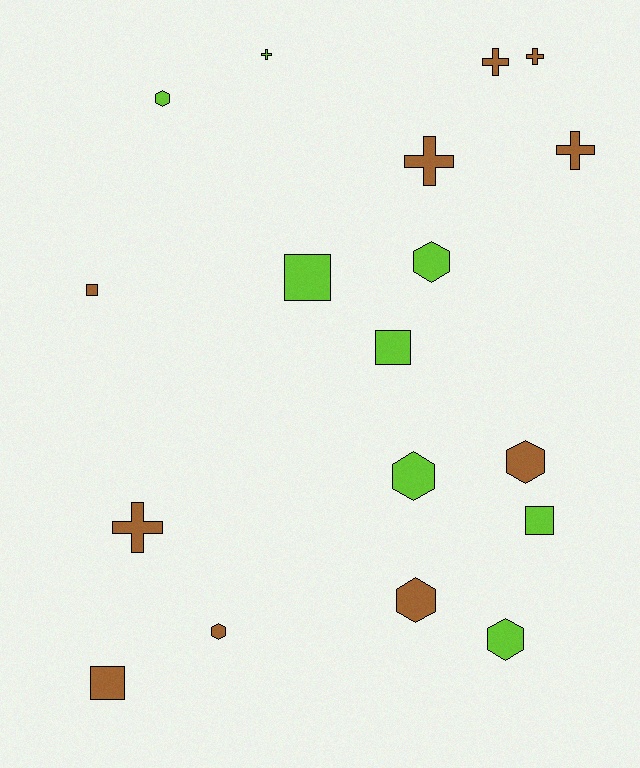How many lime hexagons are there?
There are 4 lime hexagons.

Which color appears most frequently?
Brown, with 10 objects.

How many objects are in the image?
There are 18 objects.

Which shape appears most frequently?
Hexagon, with 7 objects.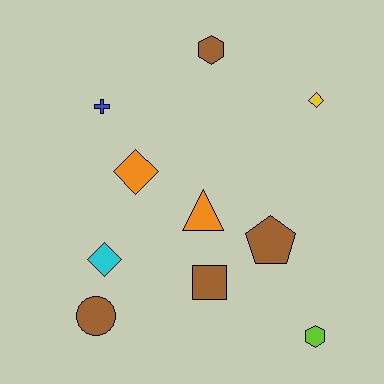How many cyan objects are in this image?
There is 1 cyan object.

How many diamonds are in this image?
There are 3 diamonds.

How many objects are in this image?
There are 10 objects.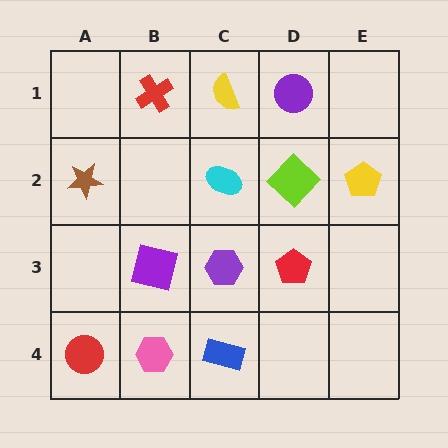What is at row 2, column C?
A cyan ellipse.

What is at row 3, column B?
A purple square.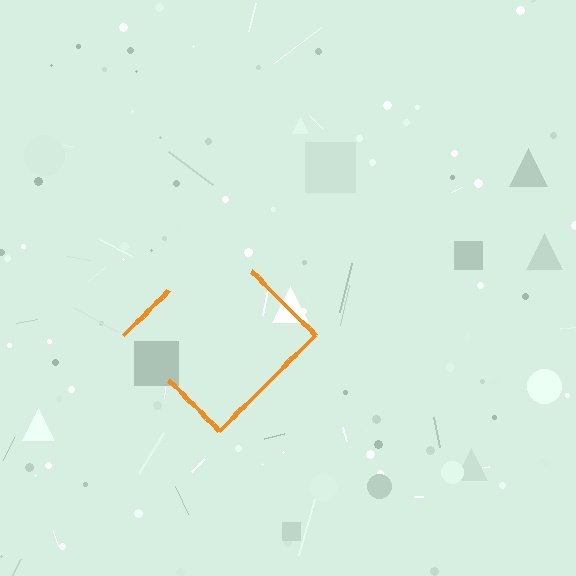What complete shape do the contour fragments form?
The contour fragments form a diamond.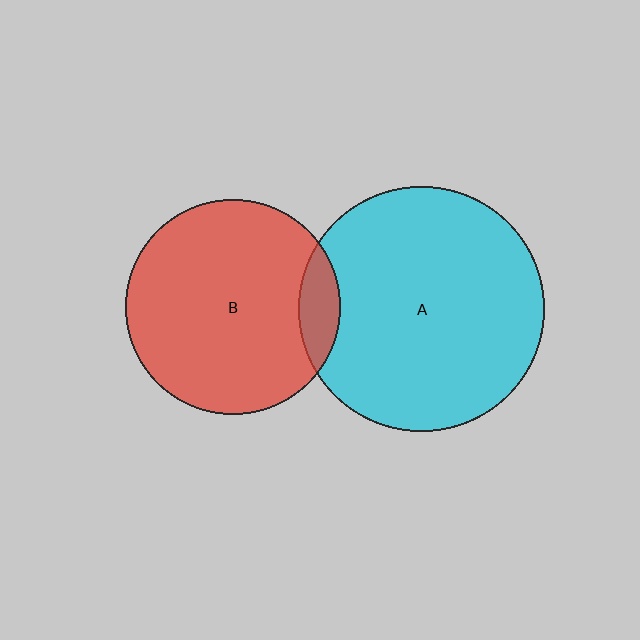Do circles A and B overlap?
Yes.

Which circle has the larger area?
Circle A (cyan).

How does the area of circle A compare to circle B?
Approximately 1.3 times.